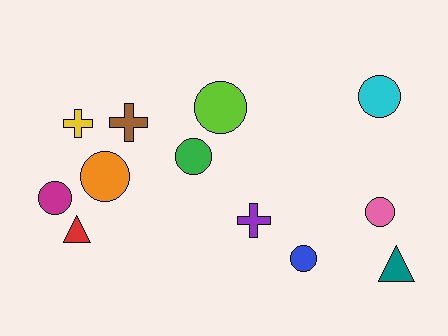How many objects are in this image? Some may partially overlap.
There are 12 objects.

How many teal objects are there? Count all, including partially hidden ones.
There is 1 teal object.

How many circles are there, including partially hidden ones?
There are 7 circles.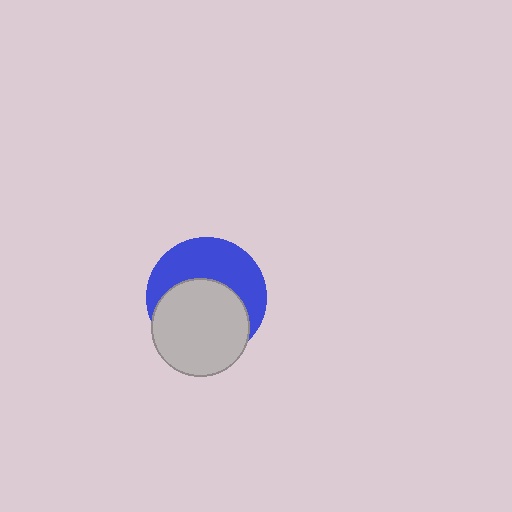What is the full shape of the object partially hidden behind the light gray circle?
The partially hidden object is a blue circle.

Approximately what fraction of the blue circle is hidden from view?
Roughly 53% of the blue circle is hidden behind the light gray circle.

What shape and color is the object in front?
The object in front is a light gray circle.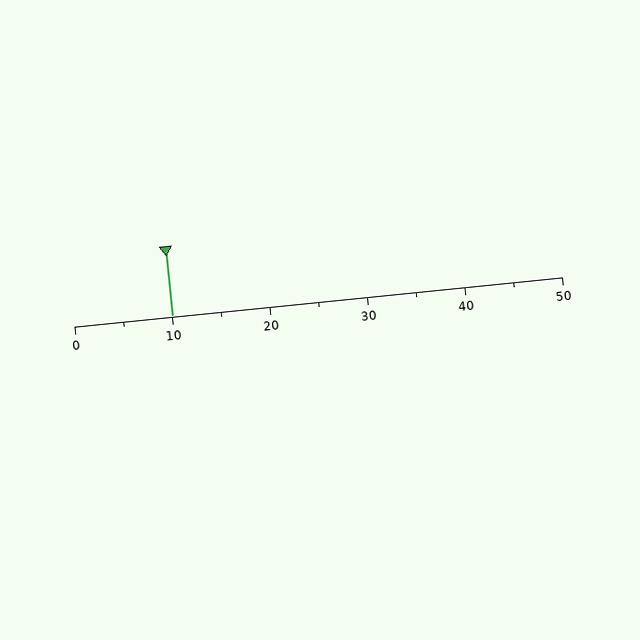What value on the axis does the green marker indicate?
The marker indicates approximately 10.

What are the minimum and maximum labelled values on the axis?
The axis runs from 0 to 50.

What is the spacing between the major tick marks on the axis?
The major ticks are spaced 10 apart.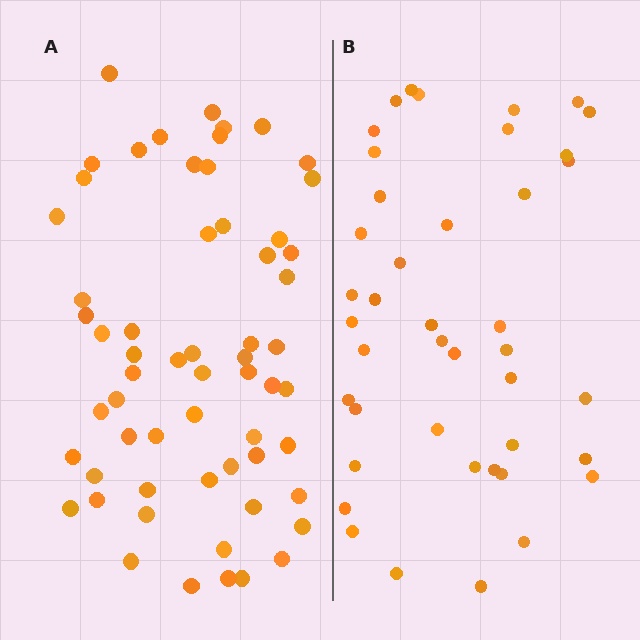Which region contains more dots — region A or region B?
Region A (the left region) has more dots.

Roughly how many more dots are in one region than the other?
Region A has approximately 20 more dots than region B.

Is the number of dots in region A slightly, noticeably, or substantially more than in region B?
Region A has noticeably more, but not dramatically so. The ratio is roughly 1.4 to 1.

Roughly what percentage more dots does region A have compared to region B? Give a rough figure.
About 45% more.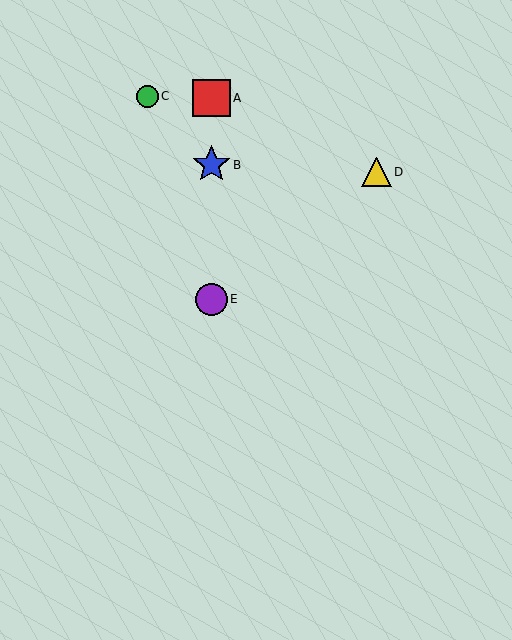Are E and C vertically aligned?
No, E is at x≈211 and C is at x≈147.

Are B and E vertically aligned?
Yes, both are at x≈211.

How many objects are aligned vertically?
3 objects (A, B, E) are aligned vertically.